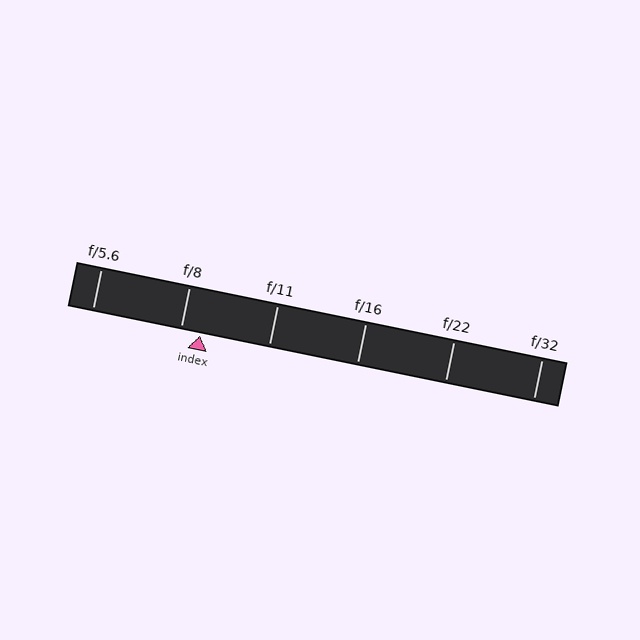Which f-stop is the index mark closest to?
The index mark is closest to f/8.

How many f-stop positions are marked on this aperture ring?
There are 6 f-stop positions marked.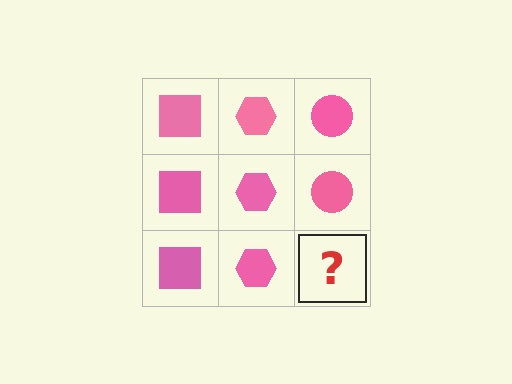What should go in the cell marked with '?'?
The missing cell should contain a pink circle.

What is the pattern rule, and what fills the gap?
The rule is that each column has a consistent shape. The gap should be filled with a pink circle.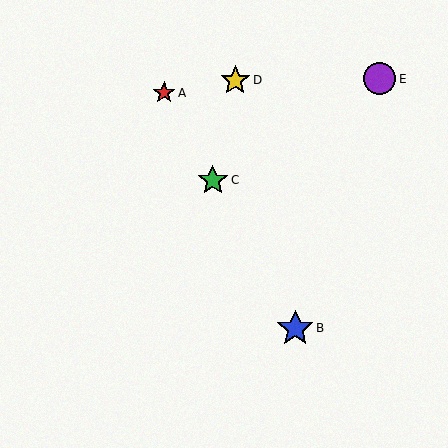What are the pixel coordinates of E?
Object E is at (380, 79).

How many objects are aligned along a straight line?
3 objects (A, B, C) are aligned along a straight line.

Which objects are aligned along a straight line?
Objects A, B, C are aligned along a straight line.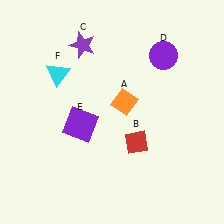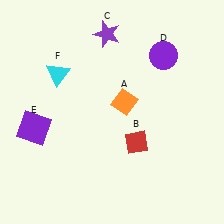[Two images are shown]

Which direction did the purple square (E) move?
The purple square (E) moved left.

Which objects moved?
The objects that moved are: the purple star (C), the purple square (E).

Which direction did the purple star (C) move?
The purple star (C) moved right.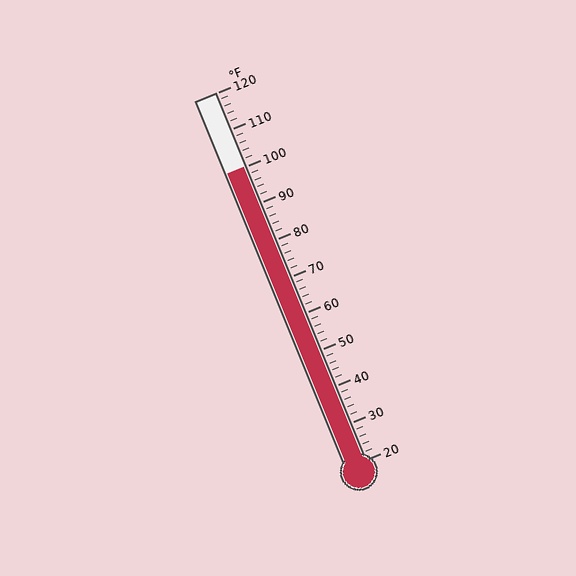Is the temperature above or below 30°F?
The temperature is above 30°F.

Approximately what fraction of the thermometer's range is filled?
The thermometer is filled to approximately 80% of its range.